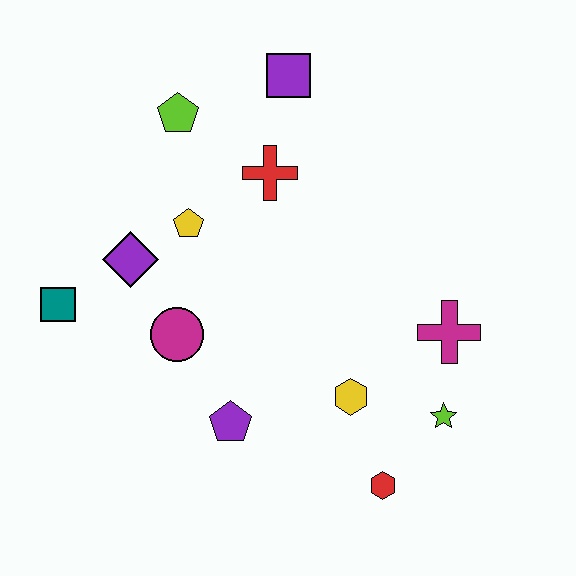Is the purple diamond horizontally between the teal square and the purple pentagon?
Yes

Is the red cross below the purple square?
Yes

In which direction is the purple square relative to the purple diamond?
The purple square is above the purple diamond.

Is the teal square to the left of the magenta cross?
Yes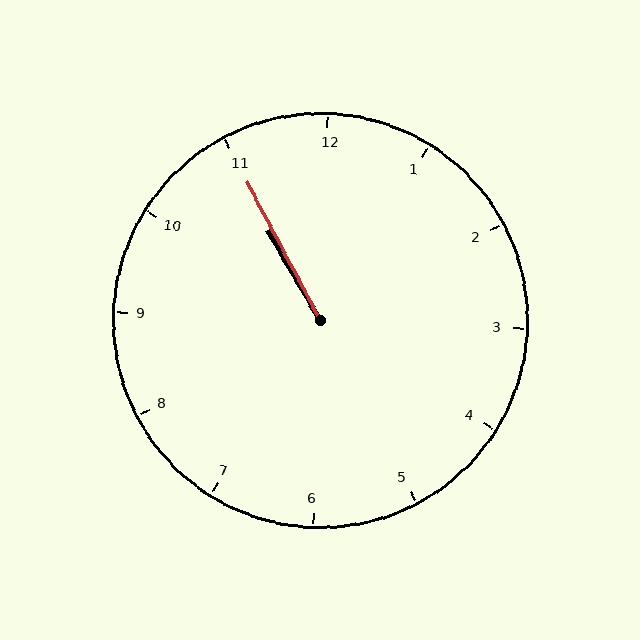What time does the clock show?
10:55.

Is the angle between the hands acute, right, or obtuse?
It is acute.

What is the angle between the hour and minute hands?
Approximately 2 degrees.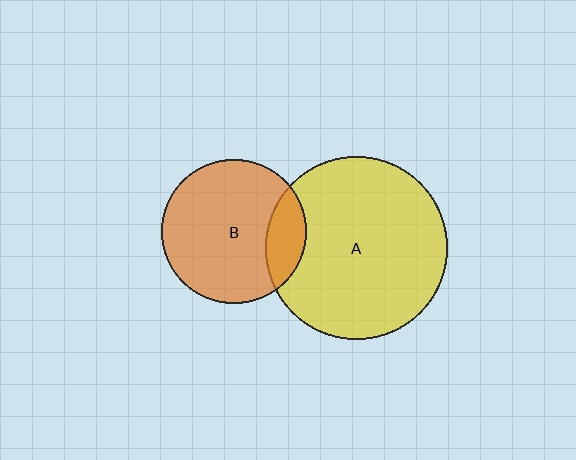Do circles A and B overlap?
Yes.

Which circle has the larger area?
Circle A (yellow).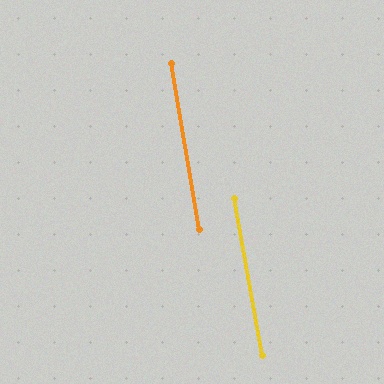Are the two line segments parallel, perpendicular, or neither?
Parallel — their directions differ by only 1.2°.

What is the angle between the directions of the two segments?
Approximately 1 degree.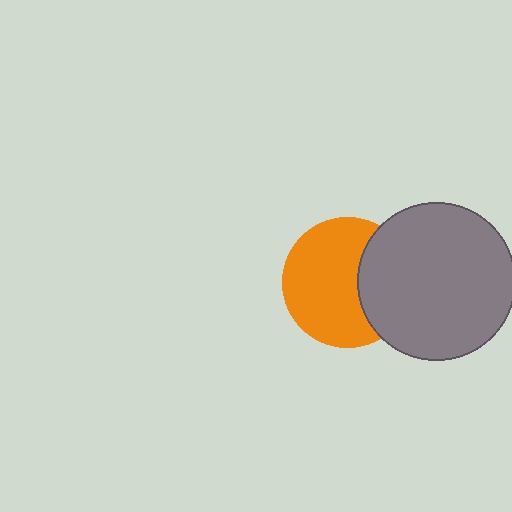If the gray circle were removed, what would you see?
You would see the complete orange circle.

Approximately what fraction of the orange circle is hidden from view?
Roughly 33% of the orange circle is hidden behind the gray circle.